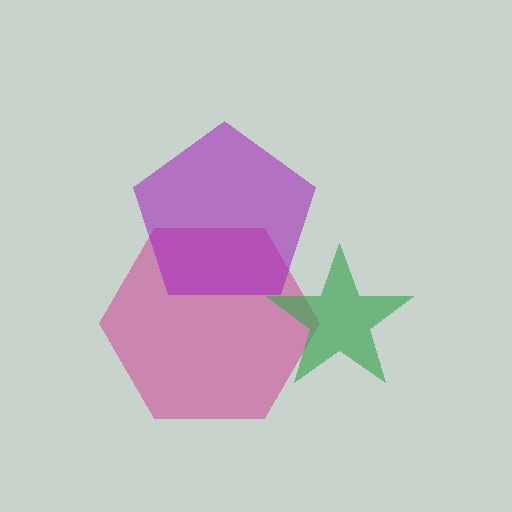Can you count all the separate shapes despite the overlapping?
Yes, there are 3 separate shapes.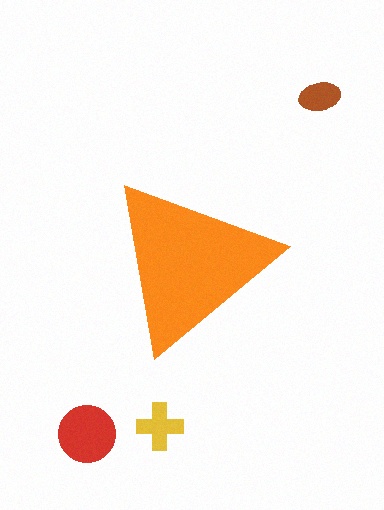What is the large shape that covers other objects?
An orange triangle.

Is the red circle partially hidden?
No, the red circle is fully visible.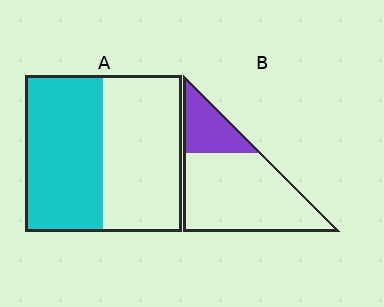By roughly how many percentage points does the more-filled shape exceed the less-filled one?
By roughly 25 percentage points (A over B).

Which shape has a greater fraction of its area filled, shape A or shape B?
Shape A.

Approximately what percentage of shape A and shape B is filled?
A is approximately 50% and B is approximately 25%.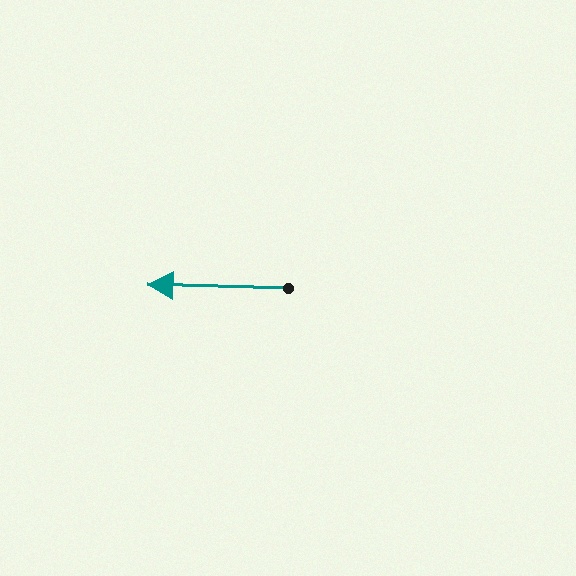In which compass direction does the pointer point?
West.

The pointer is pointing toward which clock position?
Roughly 9 o'clock.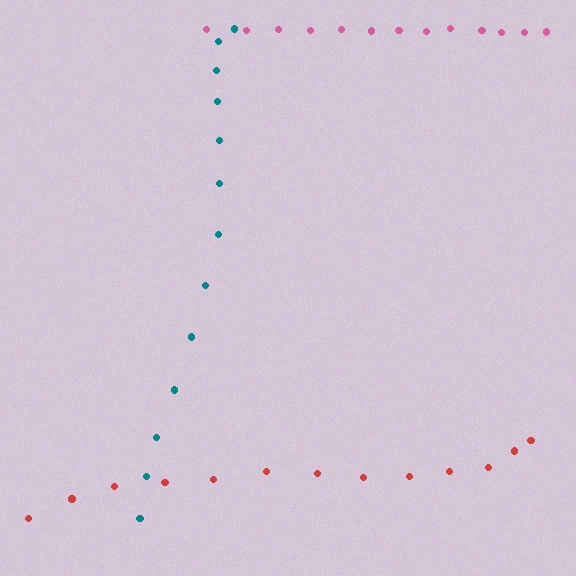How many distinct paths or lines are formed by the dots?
There are 3 distinct paths.